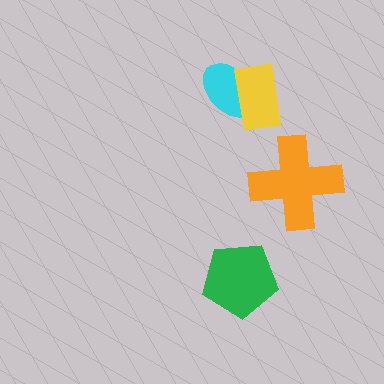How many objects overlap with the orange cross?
0 objects overlap with the orange cross.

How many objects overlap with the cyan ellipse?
1 object overlaps with the cyan ellipse.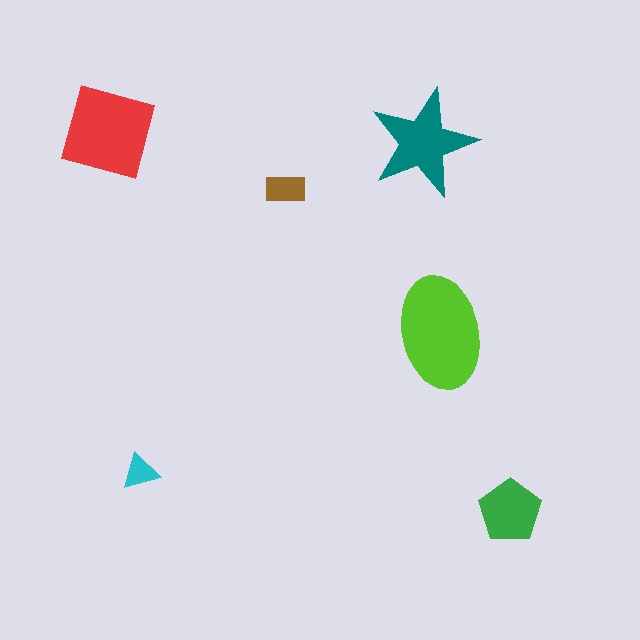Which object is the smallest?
The cyan triangle.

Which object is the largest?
The lime ellipse.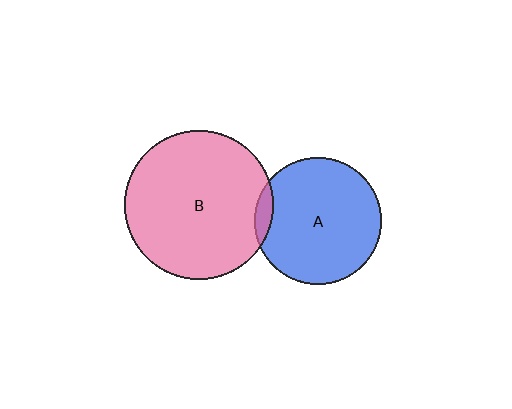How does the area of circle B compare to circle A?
Approximately 1.4 times.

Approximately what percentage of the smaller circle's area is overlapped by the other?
Approximately 5%.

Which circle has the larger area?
Circle B (pink).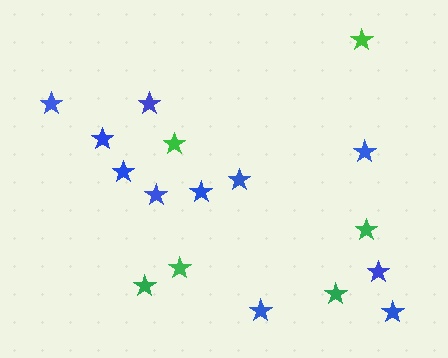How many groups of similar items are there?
There are 2 groups: one group of blue stars (11) and one group of green stars (6).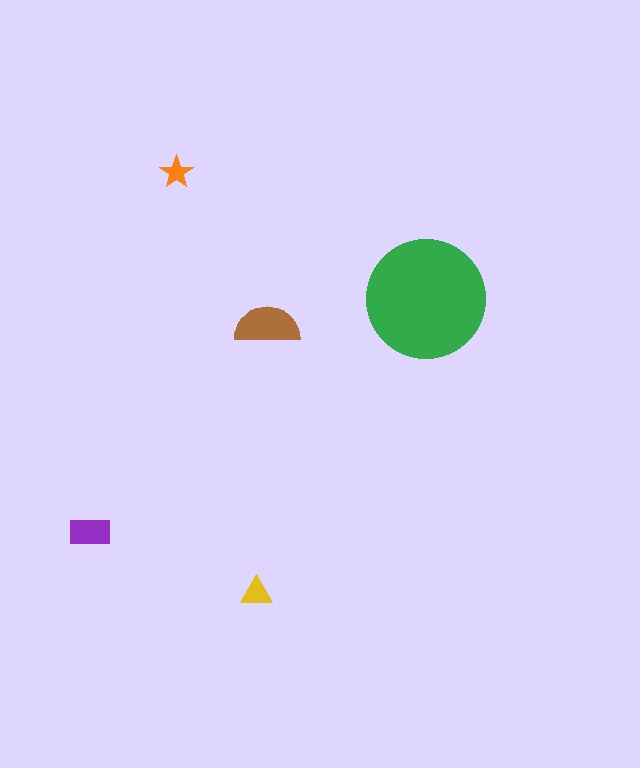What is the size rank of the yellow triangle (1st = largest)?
4th.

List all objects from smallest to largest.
The orange star, the yellow triangle, the purple rectangle, the brown semicircle, the green circle.